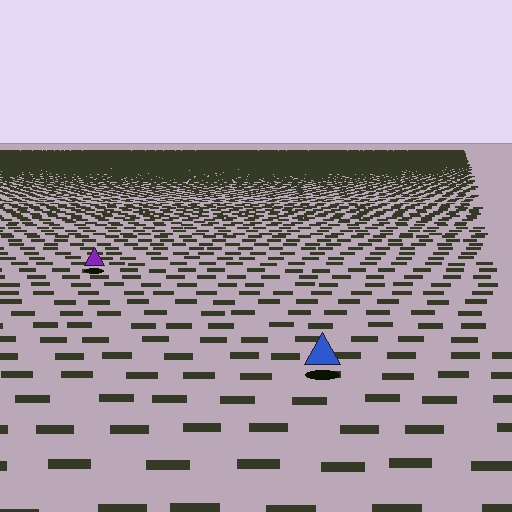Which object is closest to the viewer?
The blue triangle is closest. The texture marks near it are larger and more spread out.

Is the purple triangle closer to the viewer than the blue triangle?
No. The blue triangle is closer — you can tell from the texture gradient: the ground texture is coarser near it.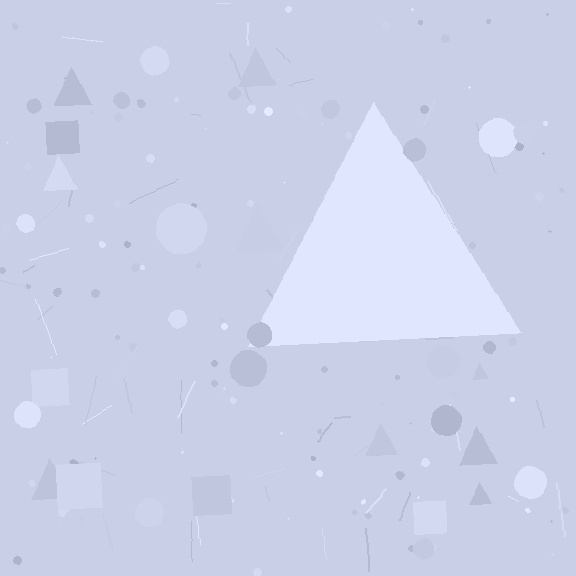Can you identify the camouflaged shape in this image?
The camouflaged shape is a triangle.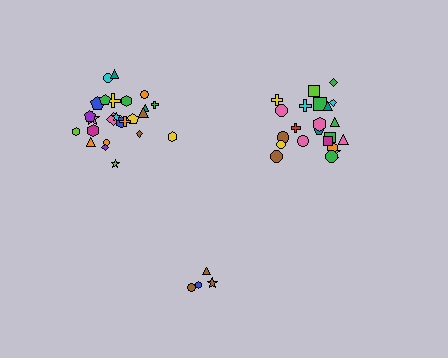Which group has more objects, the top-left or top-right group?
The top-left group.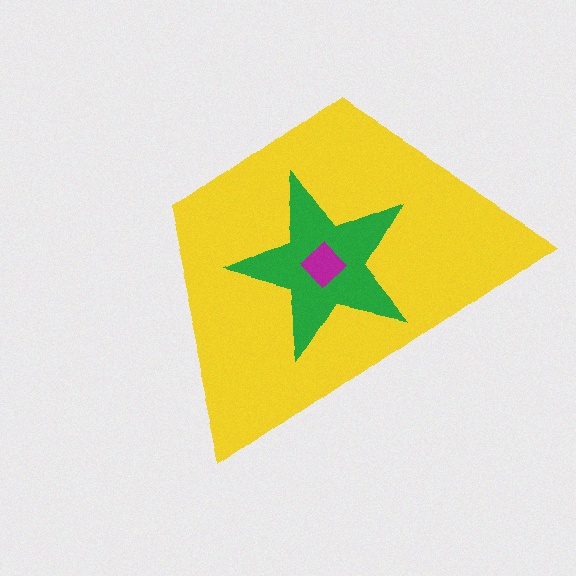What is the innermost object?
The magenta diamond.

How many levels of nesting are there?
3.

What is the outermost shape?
The yellow trapezoid.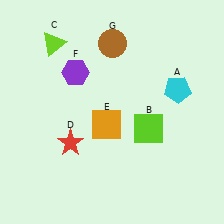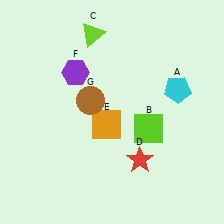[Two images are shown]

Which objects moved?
The objects that moved are: the lime triangle (C), the red star (D), the brown circle (G).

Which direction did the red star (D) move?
The red star (D) moved right.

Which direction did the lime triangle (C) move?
The lime triangle (C) moved right.